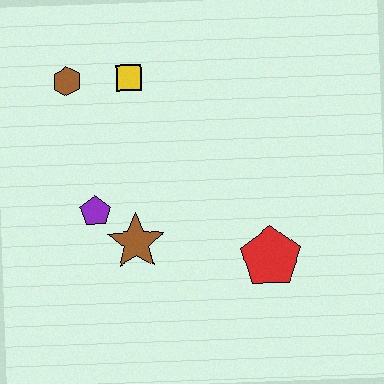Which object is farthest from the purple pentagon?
The red pentagon is farthest from the purple pentagon.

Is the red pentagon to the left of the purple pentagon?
No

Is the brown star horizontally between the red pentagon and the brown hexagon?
Yes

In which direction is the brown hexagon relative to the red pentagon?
The brown hexagon is to the left of the red pentagon.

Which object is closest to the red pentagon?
The brown star is closest to the red pentagon.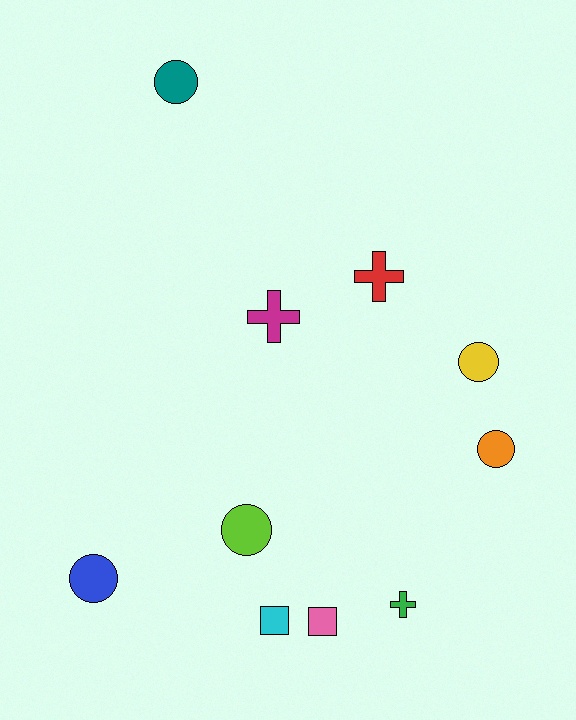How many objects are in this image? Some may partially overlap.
There are 10 objects.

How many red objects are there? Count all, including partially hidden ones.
There is 1 red object.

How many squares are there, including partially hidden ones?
There are 2 squares.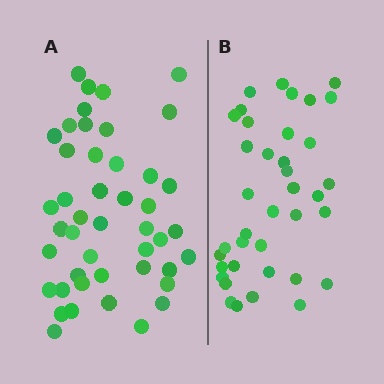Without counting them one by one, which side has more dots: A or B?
Region A (the left region) has more dots.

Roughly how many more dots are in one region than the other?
Region A has roughly 8 or so more dots than region B.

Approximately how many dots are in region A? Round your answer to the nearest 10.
About 40 dots. (The exact count is 45, which rounds to 40.)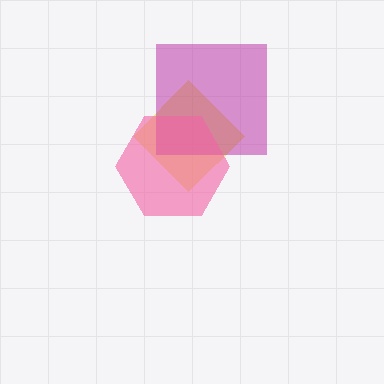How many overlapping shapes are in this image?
There are 3 overlapping shapes in the image.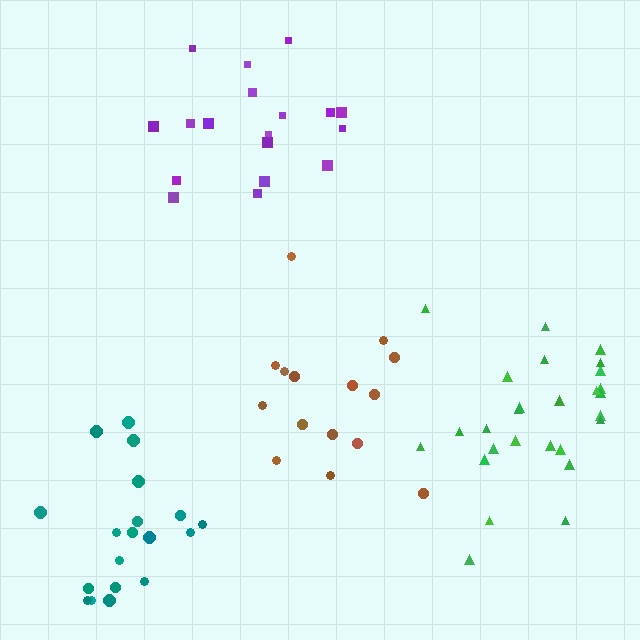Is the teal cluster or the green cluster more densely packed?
Green.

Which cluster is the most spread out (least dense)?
Teal.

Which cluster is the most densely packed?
Green.